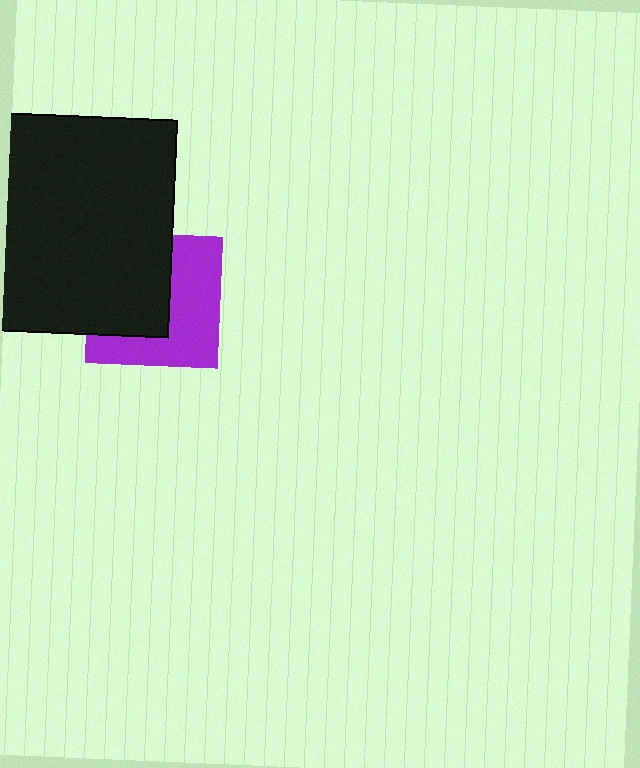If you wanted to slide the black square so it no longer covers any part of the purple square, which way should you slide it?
Slide it left — that is the most direct way to separate the two shapes.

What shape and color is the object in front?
The object in front is a black square.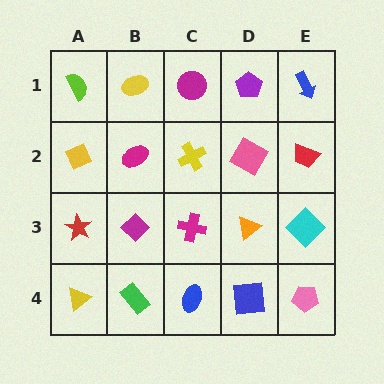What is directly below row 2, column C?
A magenta cross.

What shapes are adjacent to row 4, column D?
An orange triangle (row 3, column D), a blue ellipse (row 4, column C), a pink pentagon (row 4, column E).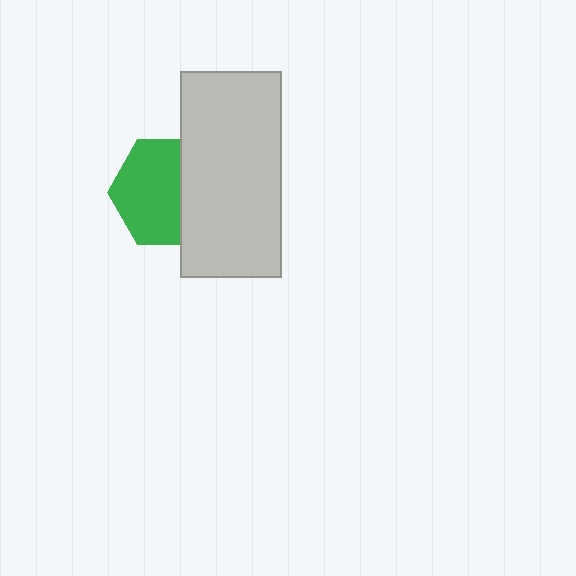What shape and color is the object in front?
The object in front is a light gray rectangle.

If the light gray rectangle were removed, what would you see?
You would see the complete green hexagon.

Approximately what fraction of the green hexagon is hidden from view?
Roughly 38% of the green hexagon is hidden behind the light gray rectangle.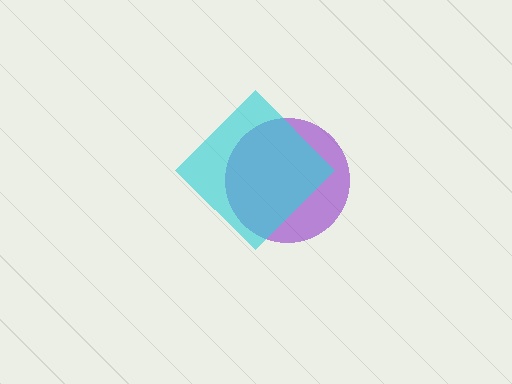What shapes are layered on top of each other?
The layered shapes are: a purple circle, a cyan diamond.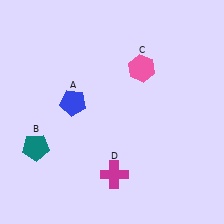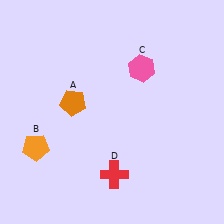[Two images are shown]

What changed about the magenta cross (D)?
In Image 1, D is magenta. In Image 2, it changed to red.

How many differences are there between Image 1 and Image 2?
There are 3 differences between the two images.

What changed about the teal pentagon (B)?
In Image 1, B is teal. In Image 2, it changed to orange.